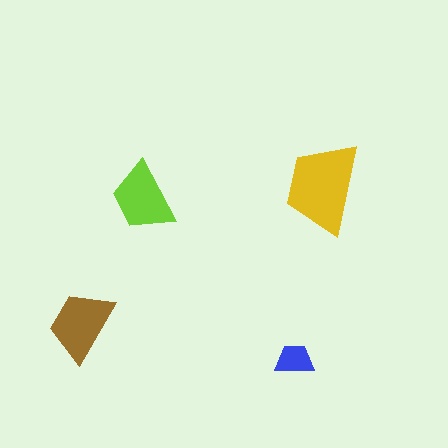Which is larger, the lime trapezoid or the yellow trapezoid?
The yellow one.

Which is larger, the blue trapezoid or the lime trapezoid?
The lime one.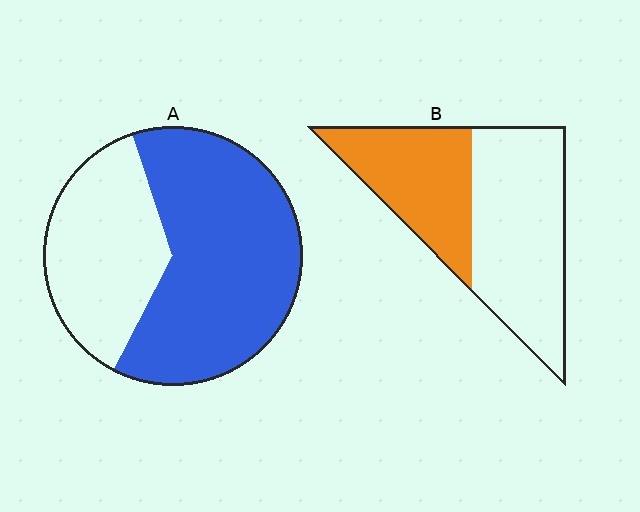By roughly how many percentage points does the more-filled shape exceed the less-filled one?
By roughly 20 percentage points (A over B).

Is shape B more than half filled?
No.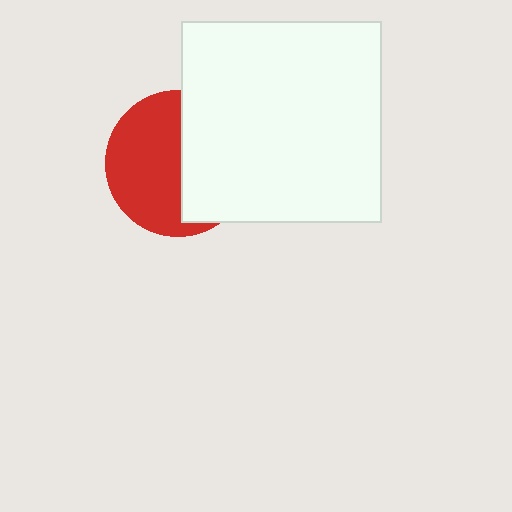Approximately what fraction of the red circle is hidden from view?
Roughly 45% of the red circle is hidden behind the white square.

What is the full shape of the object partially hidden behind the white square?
The partially hidden object is a red circle.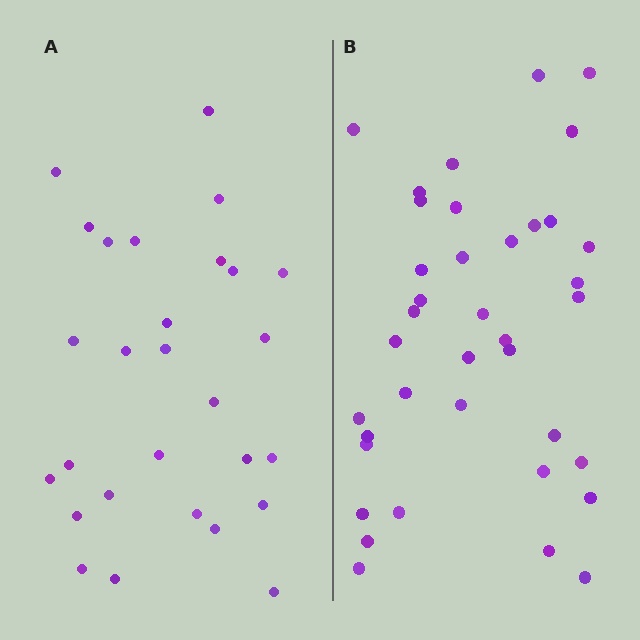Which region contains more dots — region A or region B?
Region B (the right region) has more dots.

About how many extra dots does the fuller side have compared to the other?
Region B has roughly 10 or so more dots than region A.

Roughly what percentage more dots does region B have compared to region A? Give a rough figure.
About 35% more.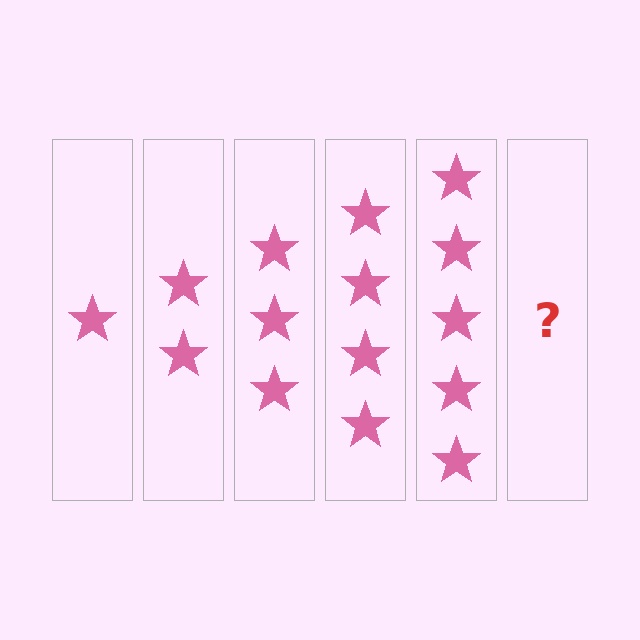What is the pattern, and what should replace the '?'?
The pattern is that each step adds one more star. The '?' should be 6 stars.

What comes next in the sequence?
The next element should be 6 stars.